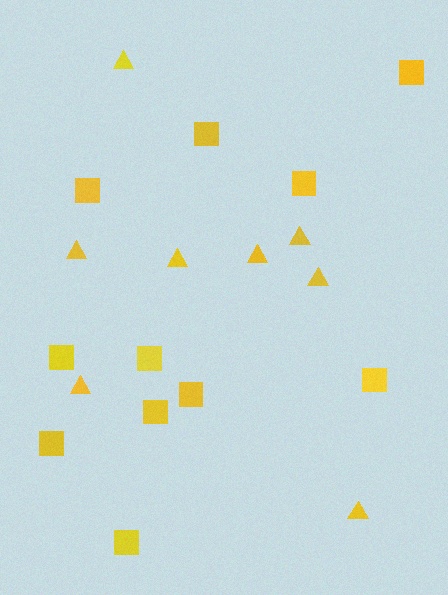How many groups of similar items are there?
There are 2 groups: one group of triangles (8) and one group of squares (11).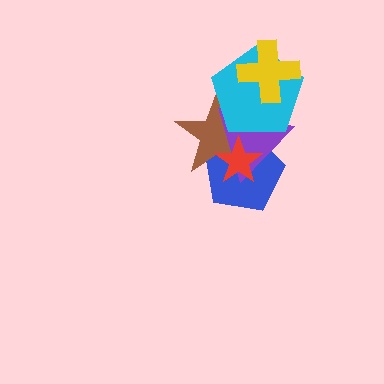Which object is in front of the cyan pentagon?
The yellow cross is in front of the cyan pentagon.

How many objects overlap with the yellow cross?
1 object overlaps with the yellow cross.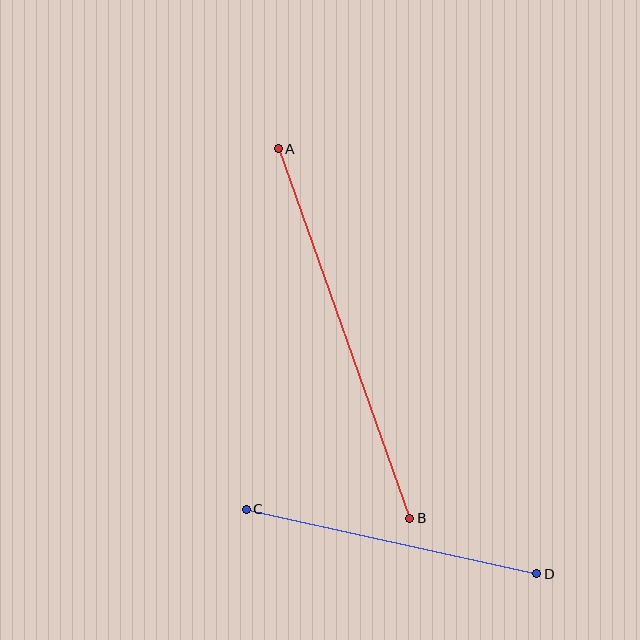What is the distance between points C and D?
The distance is approximately 298 pixels.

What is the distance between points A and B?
The distance is approximately 392 pixels.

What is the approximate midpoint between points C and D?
The midpoint is at approximately (392, 541) pixels.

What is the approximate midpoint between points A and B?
The midpoint is at approximately (344, 334) pixels.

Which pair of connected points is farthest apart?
Points A and B are farthest apart.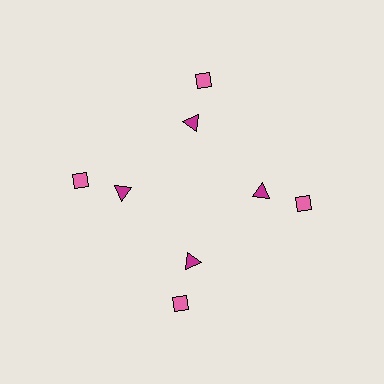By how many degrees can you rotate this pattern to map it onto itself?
The pattern maps onto itself every 90 degrees of rotation.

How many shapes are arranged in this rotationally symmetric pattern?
There are 8 shapes, arranged in 4 groups of 2.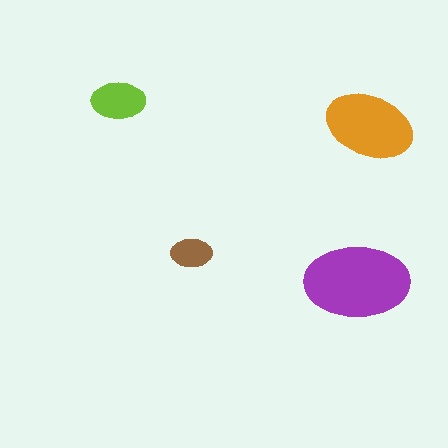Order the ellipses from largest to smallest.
the purple one, the orange one, the lime one, the brown one.